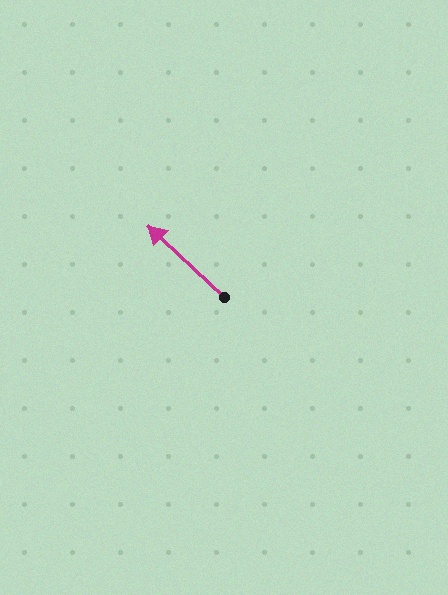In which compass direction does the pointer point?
Northwest.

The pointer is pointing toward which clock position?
Roughly 10 o'clock.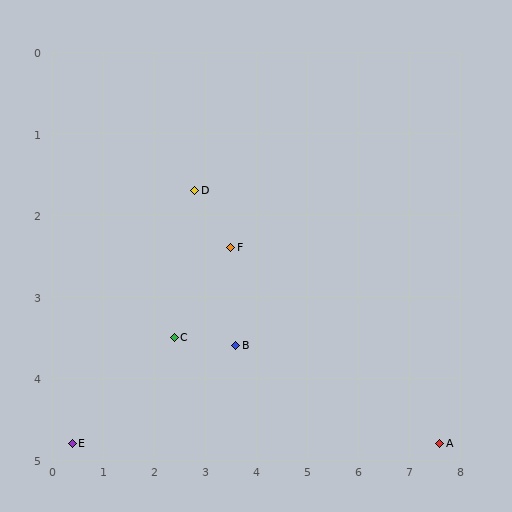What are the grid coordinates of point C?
Point C is at approximately (2.4, 3.5).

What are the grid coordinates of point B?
Point B is at approximately (3.6, 3.6).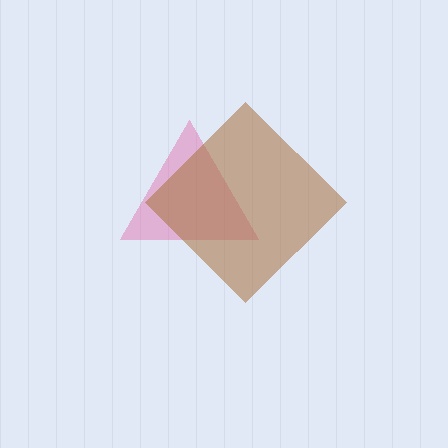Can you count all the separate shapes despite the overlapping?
Yes, there are 2 separate shapes.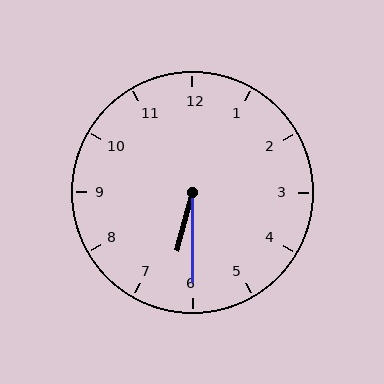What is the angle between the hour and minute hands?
Approximately 15 degrees.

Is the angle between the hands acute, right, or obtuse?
It is acute.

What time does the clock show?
6:30.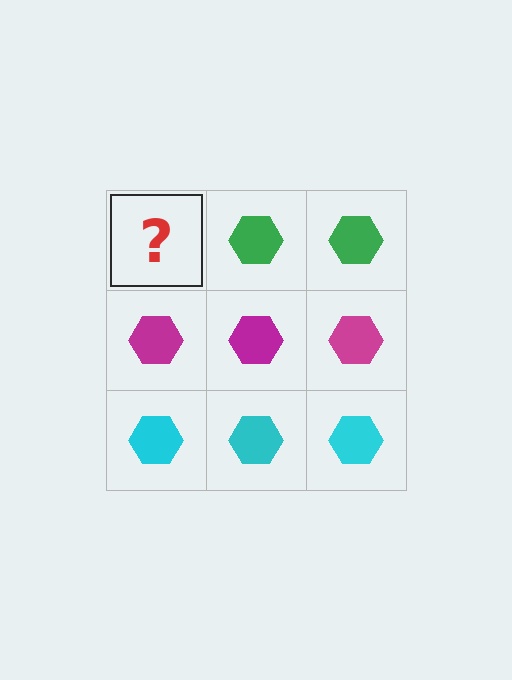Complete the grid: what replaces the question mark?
The question mark should be replaced with a green hexagon.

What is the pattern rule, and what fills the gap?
The rule is that each row has a consistent color. The gap should be filled with a green hexagon.